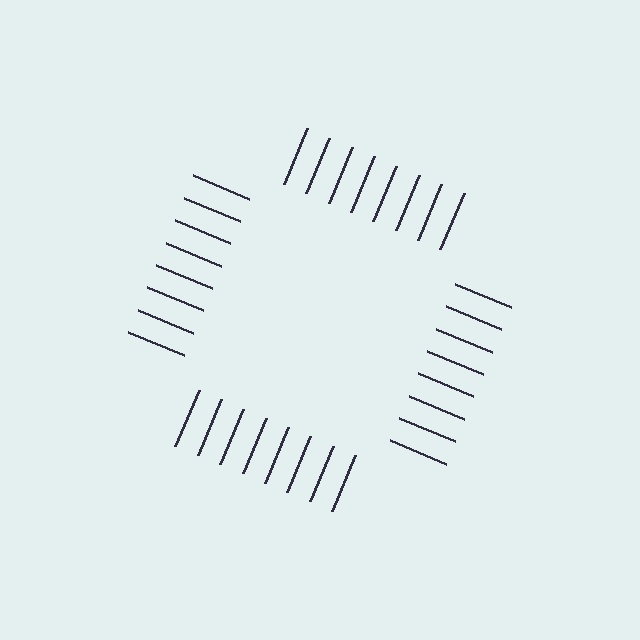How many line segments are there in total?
32 — 8 along each of the 4 edges.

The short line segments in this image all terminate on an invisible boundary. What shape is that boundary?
An illusory square — the line segments terminate on its edges but no continuous stroke is drawn.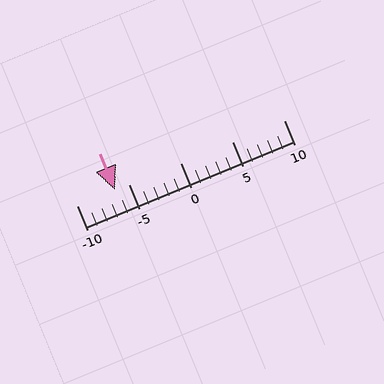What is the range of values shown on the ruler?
The ruler shows values from -10 to 10.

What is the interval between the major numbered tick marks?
The major tick marks are spaced 5 units apart.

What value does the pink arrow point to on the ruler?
The pink arrow points to approximately -6.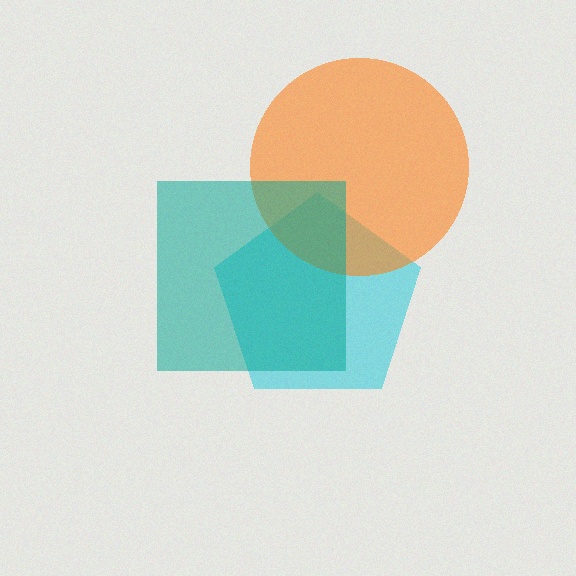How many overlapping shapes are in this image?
There are 3 overlapping shapes in the image.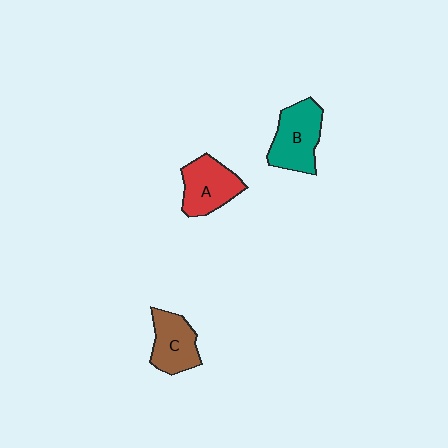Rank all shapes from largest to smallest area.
From largest to smallest: B (teal), A (red), C (brown).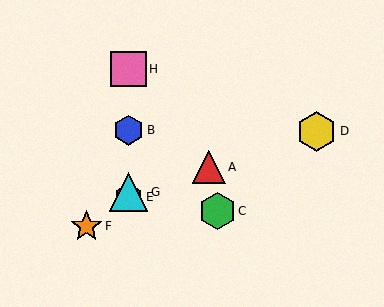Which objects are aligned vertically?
Objects B, E, G, H are aligned vertically.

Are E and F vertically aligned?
No, E is at x≈129 and F is at x≈87.